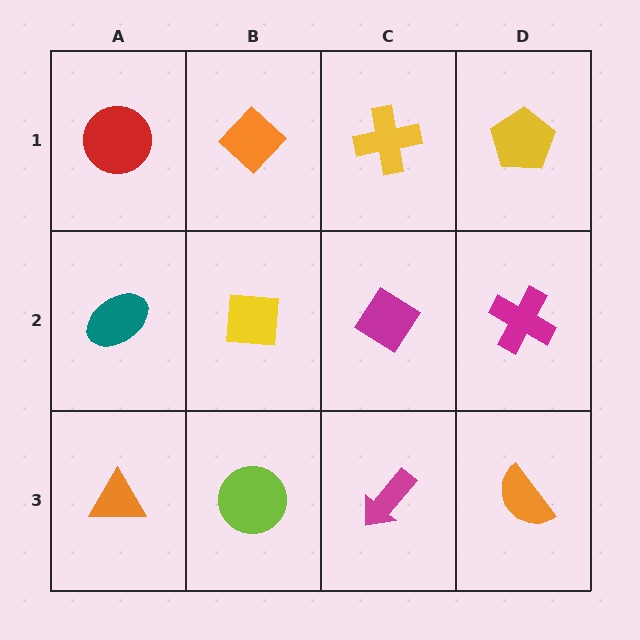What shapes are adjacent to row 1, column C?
A magenta diamond (row 2, column C), an orange diamond (row 1, column B), a yellow pentagon (row 1, column D).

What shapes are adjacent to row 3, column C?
A magenta diamond (row 2, column C), a lime circle (row 3, column B), an orange semicircle (row 3, column D).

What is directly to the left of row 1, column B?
A red circle.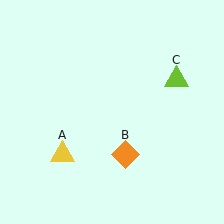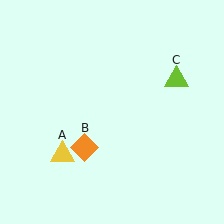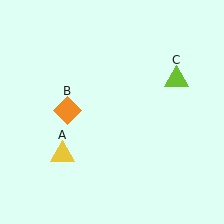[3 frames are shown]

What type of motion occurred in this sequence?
The orange diamond (object B) rotated clockwise around the center of the scene.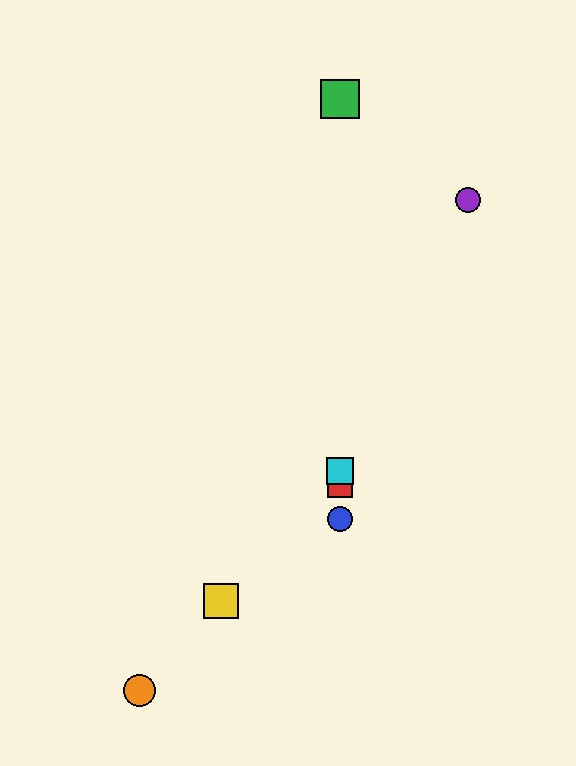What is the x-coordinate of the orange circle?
The orange circle is at x≈139.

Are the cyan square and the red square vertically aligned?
Yes, both are at x≈340.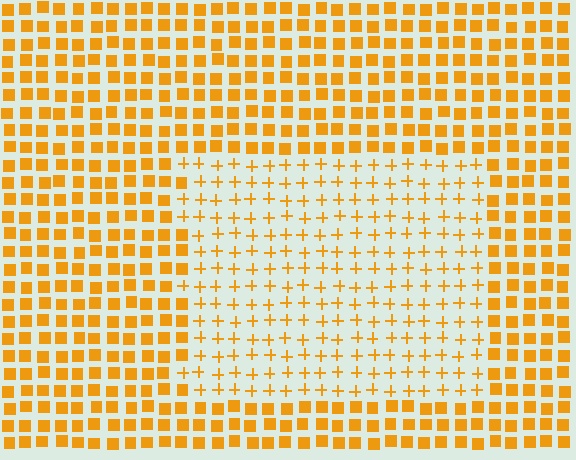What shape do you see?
I see a rectangle.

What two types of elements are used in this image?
The image uses plus signs inside the rectangle region and squares outside it.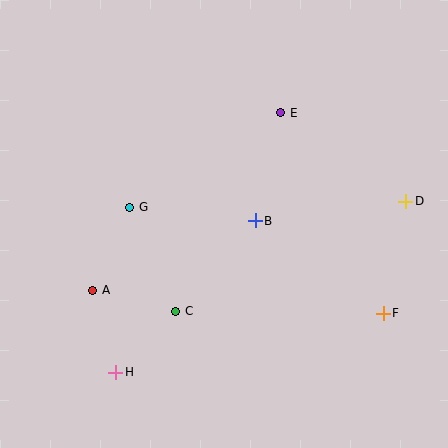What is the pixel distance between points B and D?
The distance between B and D is 152 pixels.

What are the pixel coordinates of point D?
Point D is at (406, 201).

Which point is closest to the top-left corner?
Point G is closest to the top-left corner.